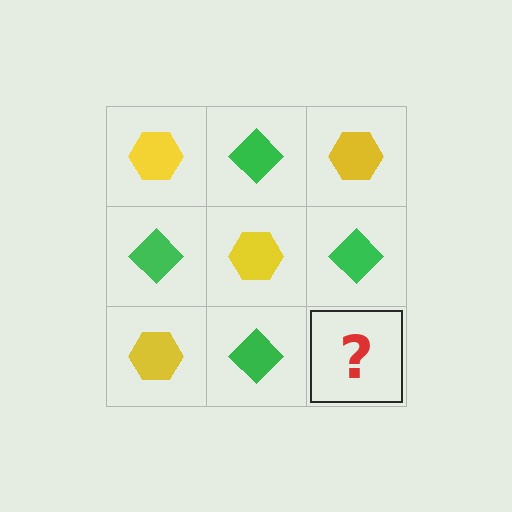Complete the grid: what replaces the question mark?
The question mark should be replaced with a yellow hexagon.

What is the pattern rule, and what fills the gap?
The rule is that it alternates yellow hexagon and green diamond in a checkerboard pattern. The gap should be filled with a yellow hexagon.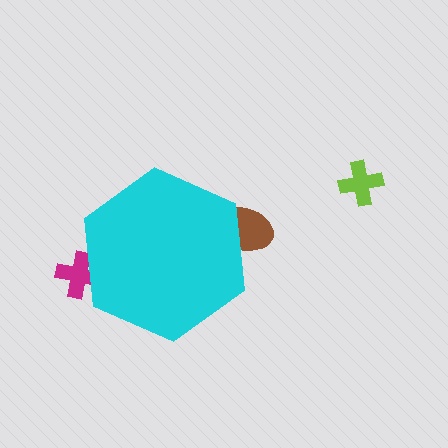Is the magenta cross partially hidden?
Yes, the magenta cross is partially hidden behind the cyan hexagon.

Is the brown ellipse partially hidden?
Yes, the brown ellipse is partially hidden behind the cyan hexagon.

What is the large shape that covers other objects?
A cyan hexagon.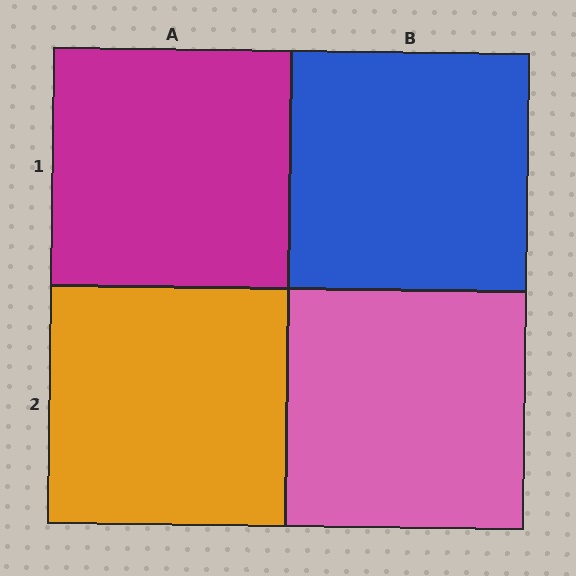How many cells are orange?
1 cell is orange.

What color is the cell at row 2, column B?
Pink.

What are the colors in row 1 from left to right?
Magenta, blue.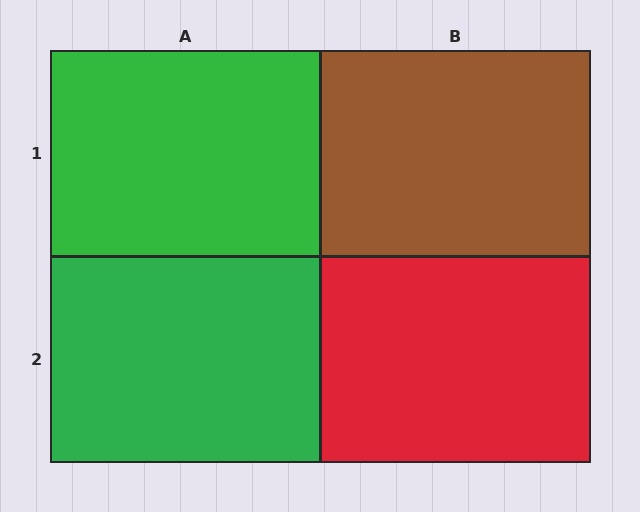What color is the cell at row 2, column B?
Red.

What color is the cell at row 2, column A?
Green.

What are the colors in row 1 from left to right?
Green, brown.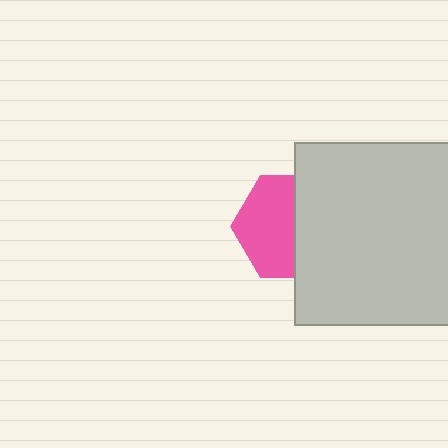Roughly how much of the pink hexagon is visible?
About half of it is visible (roughly 54%).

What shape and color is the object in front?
The object in front is a light gray rectangle.